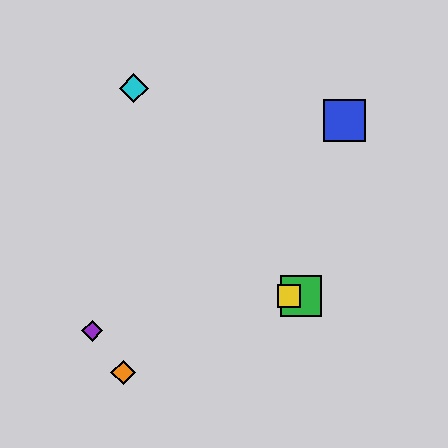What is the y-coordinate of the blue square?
The blue square is at y≈120.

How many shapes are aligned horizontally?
3 shapes (the red diamond, the green square, the yellow square) are aligned horizontally.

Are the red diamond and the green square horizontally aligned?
Yes, both are at y≈296.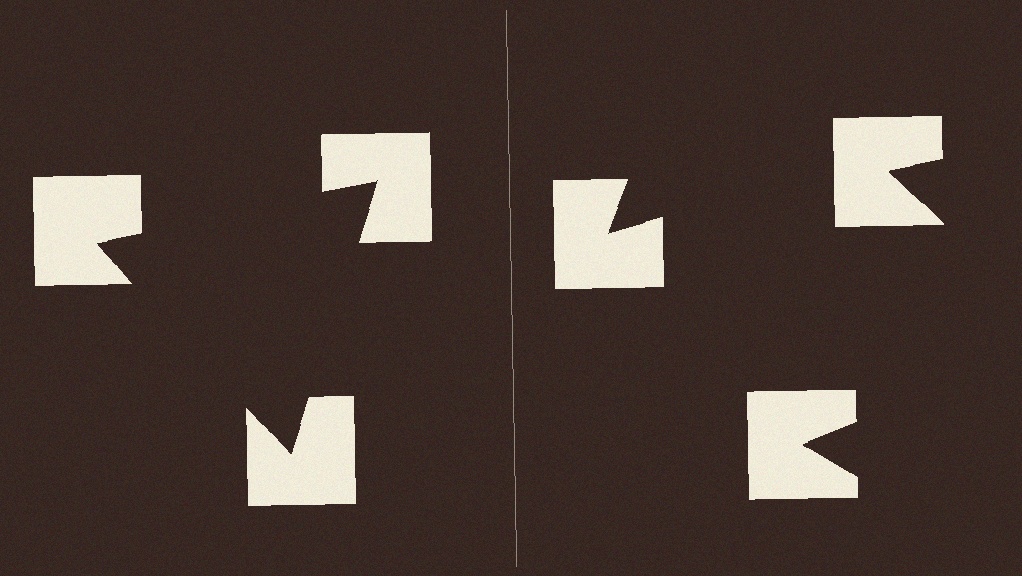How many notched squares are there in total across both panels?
6 — 3 on each side.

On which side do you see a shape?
An illusory triangle appears on the left side. On the right side the wedge cuts are rotated, so no coherent shape forms.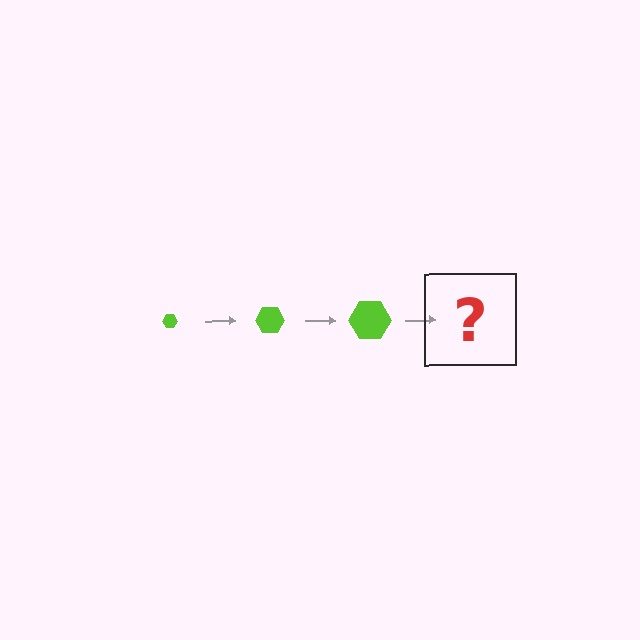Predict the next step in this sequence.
The next step is a lime hexagon, larger than the previous one.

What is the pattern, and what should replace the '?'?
The pattern is that the hexagon gets progressively larger each step. The '?' should be a lime hexagon, larger than the previous one.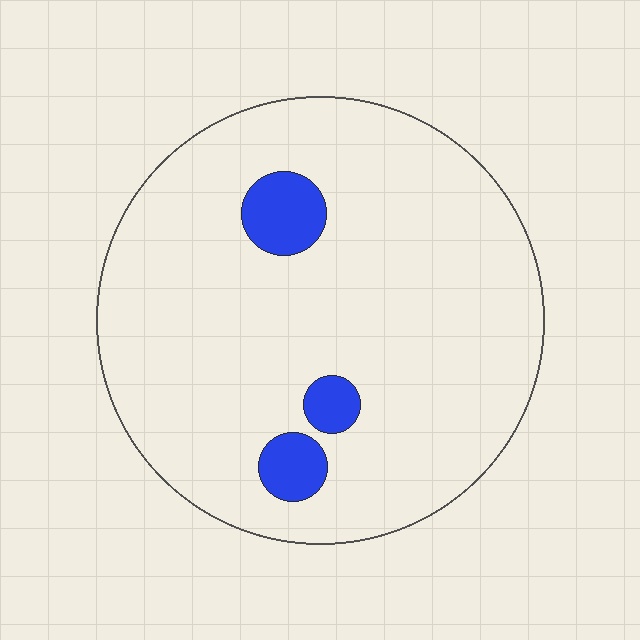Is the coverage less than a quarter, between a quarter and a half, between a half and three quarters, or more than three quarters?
Less than a quarter.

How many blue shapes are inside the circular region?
3.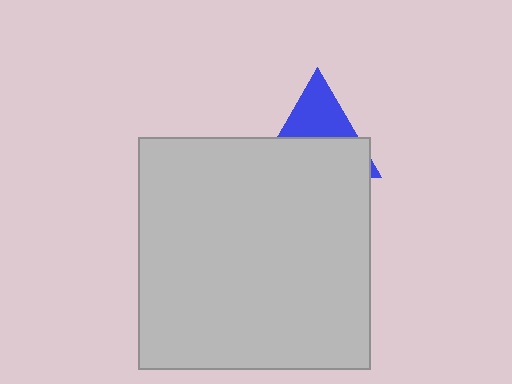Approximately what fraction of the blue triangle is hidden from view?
Roughly 58% of the blue triangle is hidden behind the light gray square.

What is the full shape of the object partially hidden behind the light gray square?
The partially hidden object is a blue triangle.